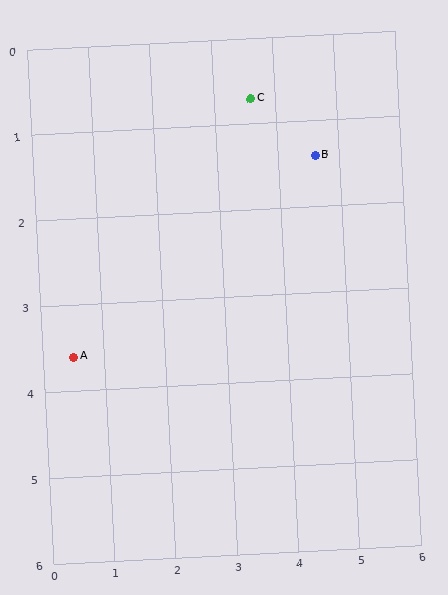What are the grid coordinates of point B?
Point B is at approximately (4.6, 1.4).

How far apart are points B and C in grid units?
Points B and C are about 1.2 grid units apart.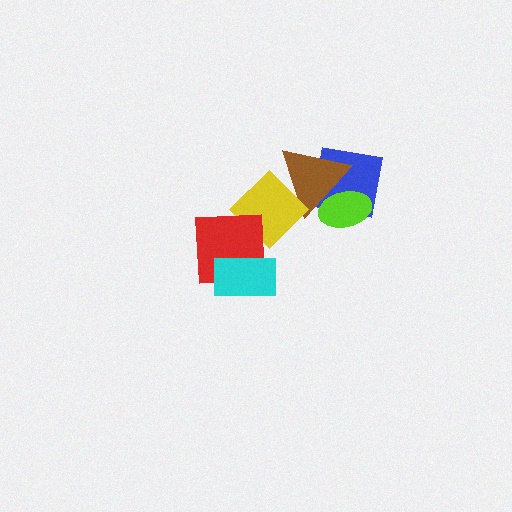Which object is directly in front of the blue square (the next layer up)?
The brown triangle is directly in front of the blue square.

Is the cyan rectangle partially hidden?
No, no other shape covers it.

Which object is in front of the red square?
The cyan rectangle is in front of the red square.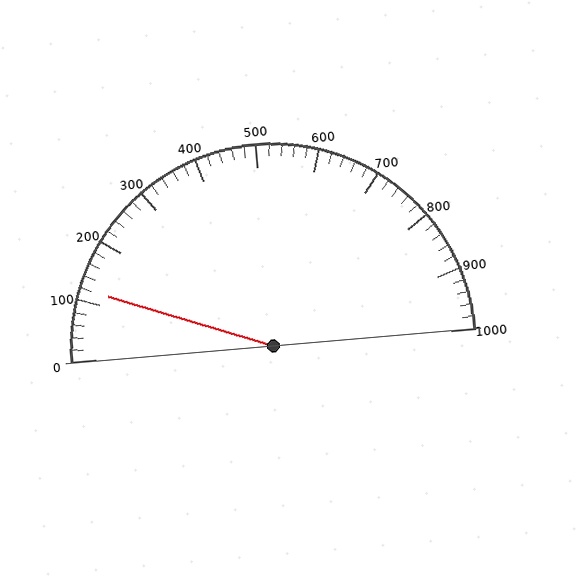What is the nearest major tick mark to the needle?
The nearest major tick mark is 100.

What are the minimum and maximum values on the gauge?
The gauge ranges from 0 to 1000.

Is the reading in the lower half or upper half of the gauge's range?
The reading is in the lower half of the range (0 to 1000).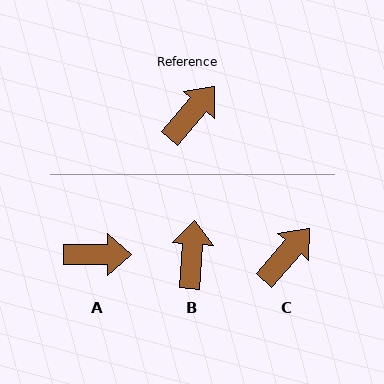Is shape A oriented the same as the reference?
No, it is off by about 49 degrees.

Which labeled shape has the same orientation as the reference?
C.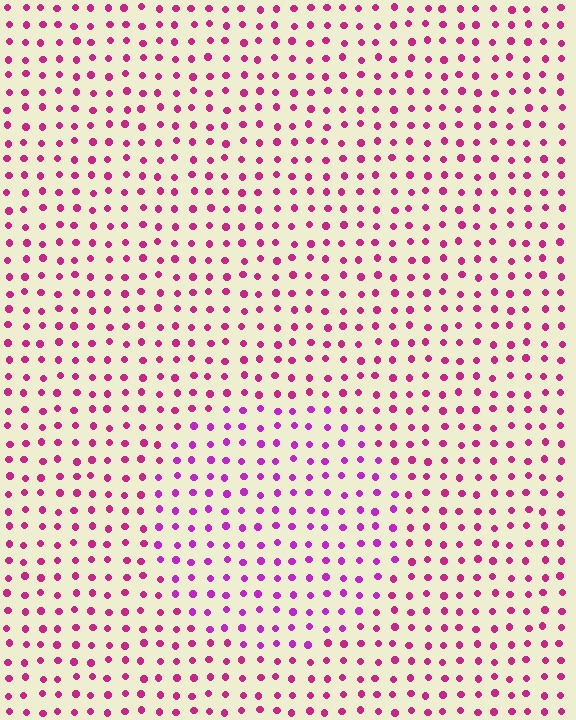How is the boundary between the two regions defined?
The boundary is defined purely by a slight shift in hue (about 25 degrees). Spacing, size, and orientation are identical on both sides.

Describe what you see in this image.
The image is filled with small magenta elements in a uniform arrangement. A circle-shaped region is visible where the elements are tinted to a slightly different hue, forming a subtle color boundary.